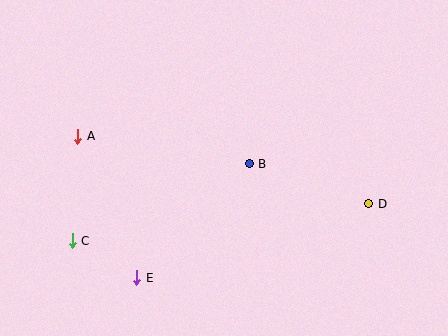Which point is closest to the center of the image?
Point B at (249, 164) is closest to the center.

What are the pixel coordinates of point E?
Point E is at (137, 278).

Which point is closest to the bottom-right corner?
Point D is closest to the bottom-right corner.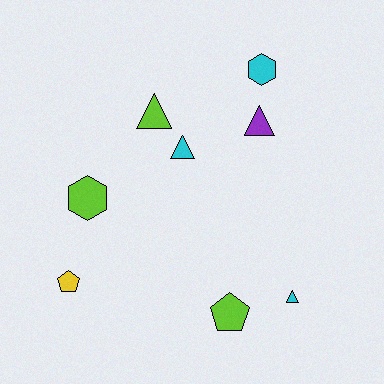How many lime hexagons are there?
There is 1 lime hexagon.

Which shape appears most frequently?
Triangle, with 4 objects.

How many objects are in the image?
There are 8 objects.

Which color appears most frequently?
Lime, with 3 objects.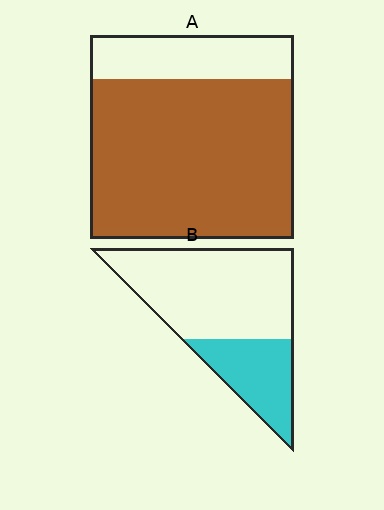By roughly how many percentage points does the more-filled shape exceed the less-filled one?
By roughly 50 percentage points (A over B).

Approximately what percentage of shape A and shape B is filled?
A is approximately 80% and B is approximately 30%.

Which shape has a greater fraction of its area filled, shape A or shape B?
Shape A.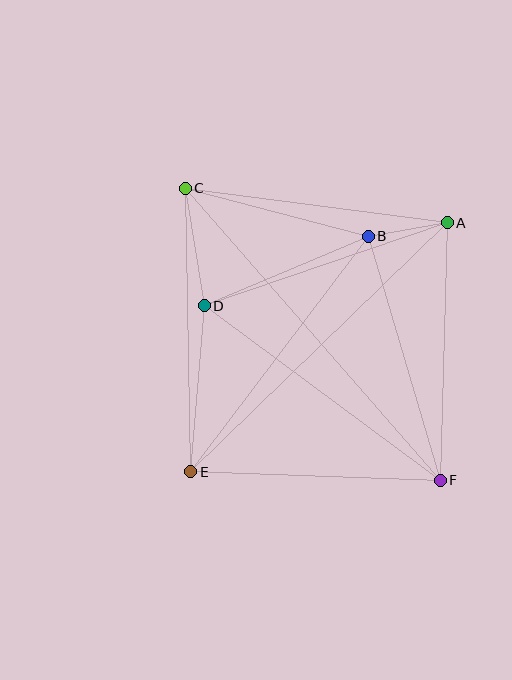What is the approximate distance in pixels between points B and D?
The distance between B and D is approximately 178 pixels.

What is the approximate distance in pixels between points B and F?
The distance between B and F is approximately 255 pixels.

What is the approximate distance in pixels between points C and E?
The distance between C and E is approximately 283 pixels.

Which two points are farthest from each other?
Points C and F are farthest from each other.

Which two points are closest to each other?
Points A and B are closest to each other.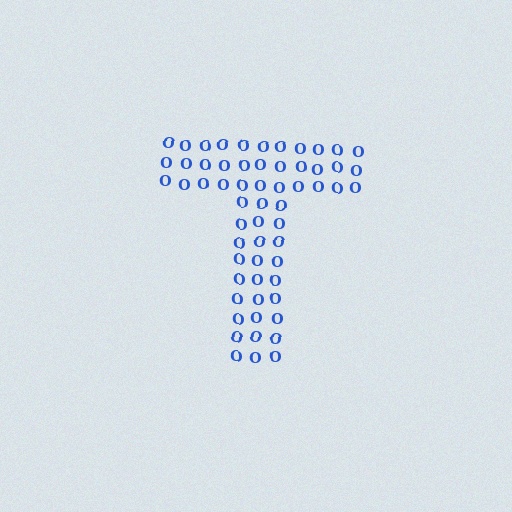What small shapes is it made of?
It is made of small letter O's.